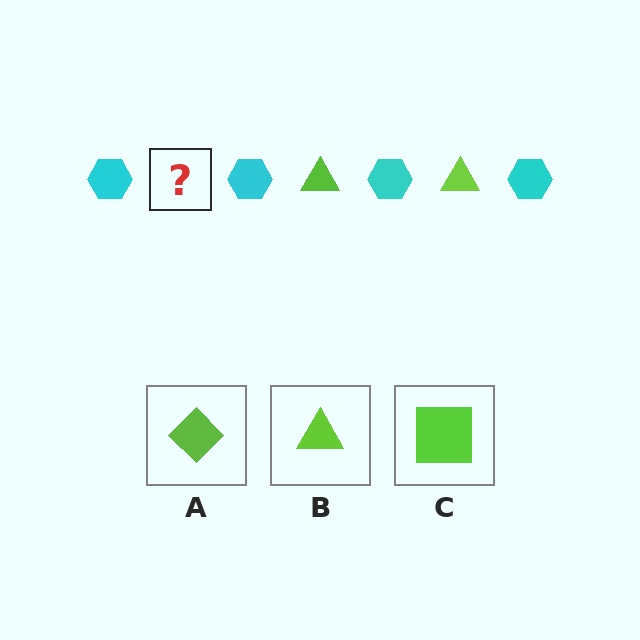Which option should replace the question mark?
Option B.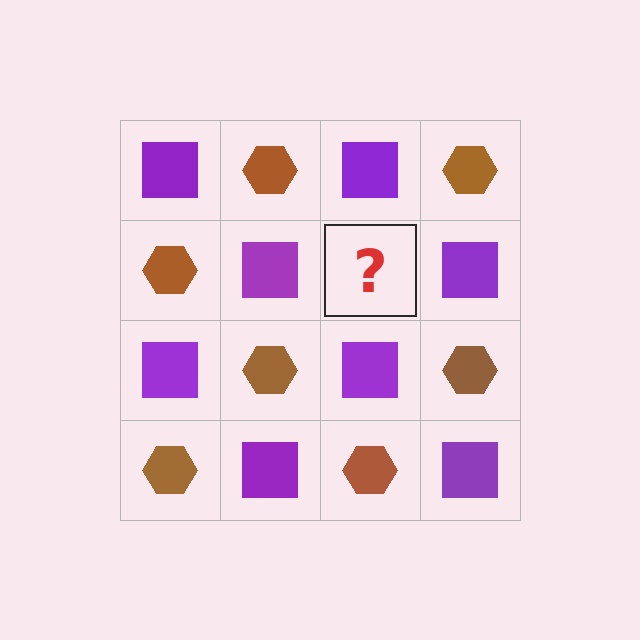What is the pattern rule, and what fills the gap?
The rule is that it alternates purple square and brown hexagon in a checkerboard pattern. The gap should be filled with a brown hexagon.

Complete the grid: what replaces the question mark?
The question mark should be replaced with a brown hexagon.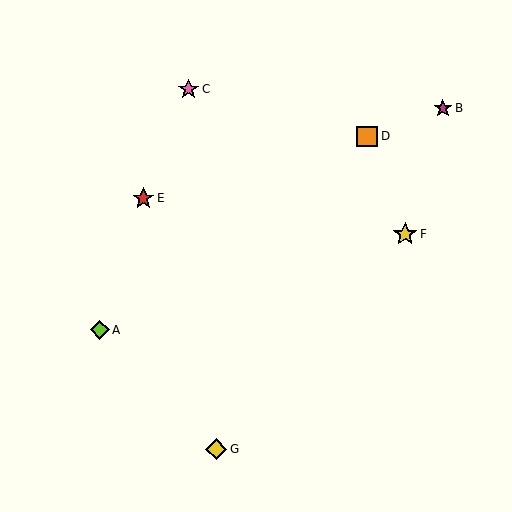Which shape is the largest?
The yellow star (labeled F) is the largest.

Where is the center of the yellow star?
The center of the yellow star is at (405, 234).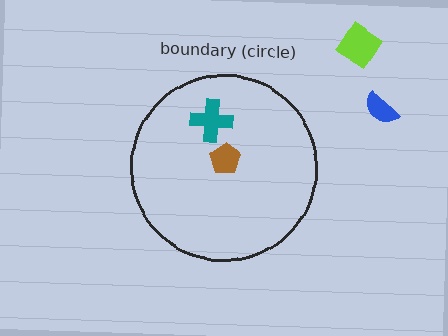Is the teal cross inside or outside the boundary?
Inside.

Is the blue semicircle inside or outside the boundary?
Outside.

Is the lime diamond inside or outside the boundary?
Outside.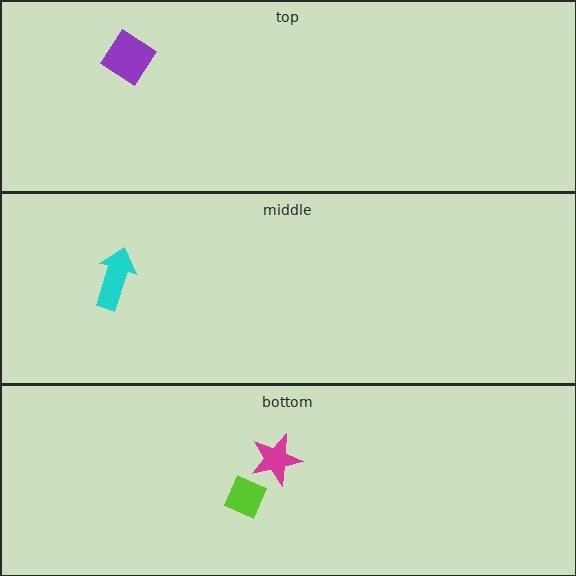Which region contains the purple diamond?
The top region.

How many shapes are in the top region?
1.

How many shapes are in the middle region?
1.